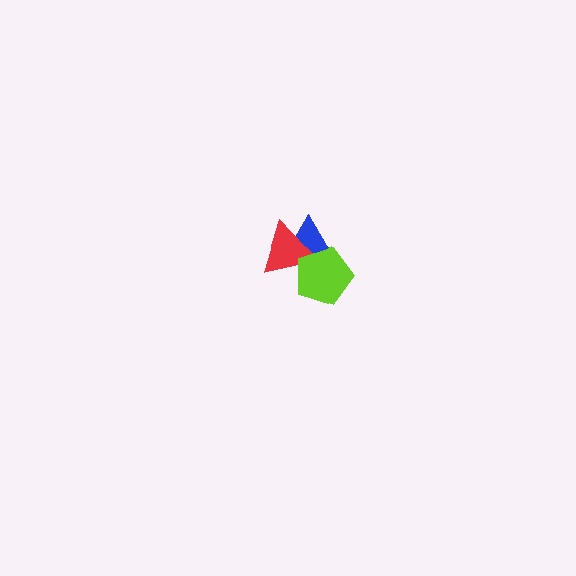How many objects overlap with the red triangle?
2 objects overlap with the red triangle.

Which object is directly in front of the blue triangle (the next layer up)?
The red triangle is directly in front of the blue triangle.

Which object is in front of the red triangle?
The lime pentagon is in front of the red triangle.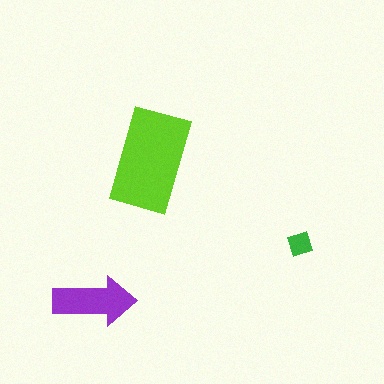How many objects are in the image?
There are 3 objects in the image.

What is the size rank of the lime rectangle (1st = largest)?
1st.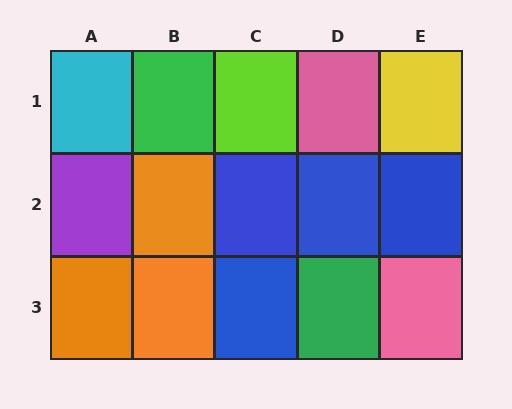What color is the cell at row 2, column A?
Purple.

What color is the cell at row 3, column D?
Green.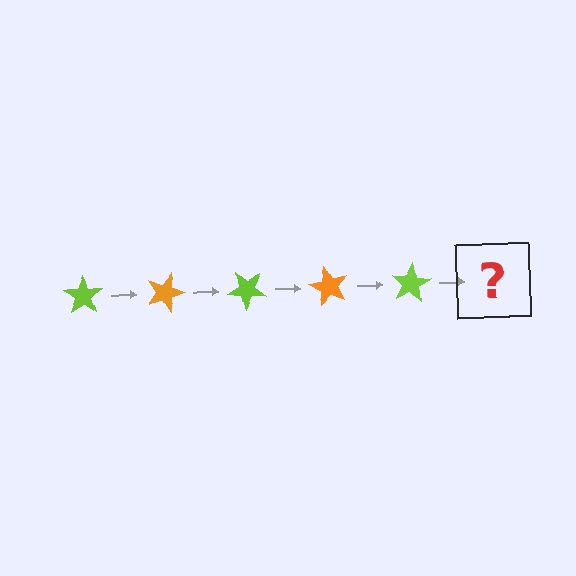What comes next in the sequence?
The next element should be an orange star, rotated 100 degrees from the start.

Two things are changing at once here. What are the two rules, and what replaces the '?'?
The two rules are that it rotates 20 degrees each step and the color cycles through lime and orange. The '?' should be an orange star, rotated 100 degrees from the start.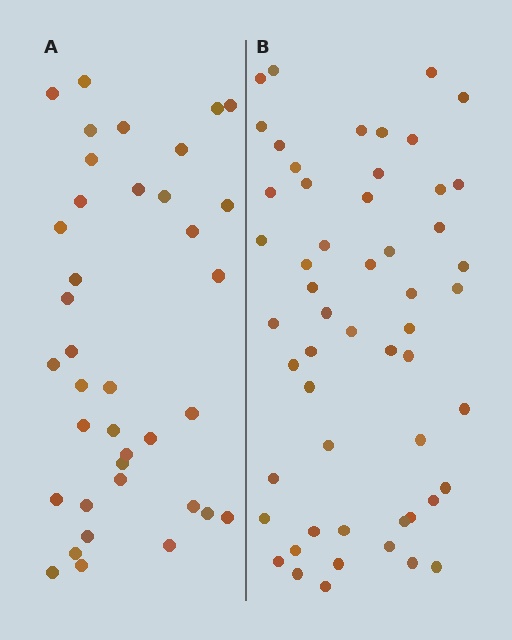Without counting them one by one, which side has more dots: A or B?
Region B (the right region) has more dots.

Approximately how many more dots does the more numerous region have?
Region B has approximately 15 more dots than region A.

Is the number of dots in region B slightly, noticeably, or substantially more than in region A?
Region B has noticeably more, but not dramatically so. The ratio is roughly 1.4 to 1.